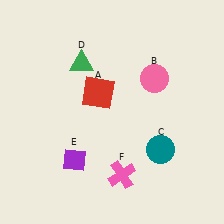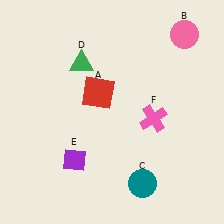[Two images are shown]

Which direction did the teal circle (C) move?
The teal circle (C) moved down.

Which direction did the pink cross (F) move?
The pink cross (F) moved up.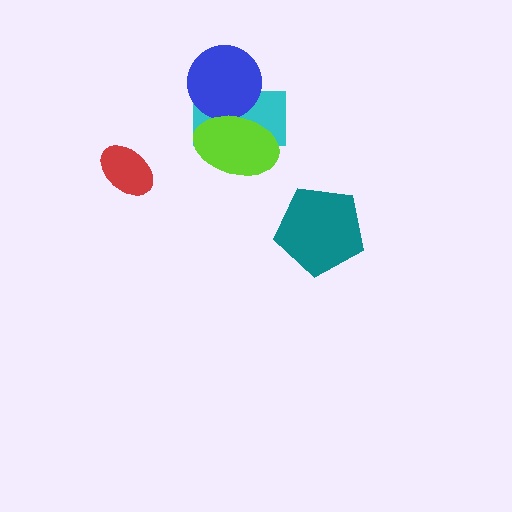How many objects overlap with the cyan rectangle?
2 objects overlap with the cyan rectangle.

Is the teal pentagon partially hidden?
No, no other shape covers it.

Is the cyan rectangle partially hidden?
Yes, it is partially covered by another shape.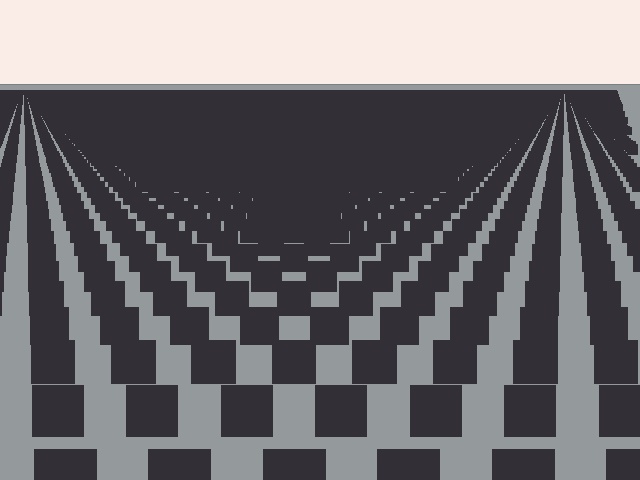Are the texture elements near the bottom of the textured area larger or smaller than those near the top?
Larger. Near the bottom, elements are closer to the viewer and appear at a bigger on-screen size.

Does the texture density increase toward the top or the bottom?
Density increases toward the top.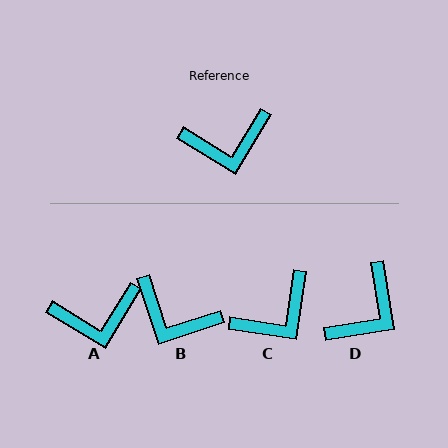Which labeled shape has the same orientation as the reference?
A.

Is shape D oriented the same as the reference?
No, it is off by about 40 degrees.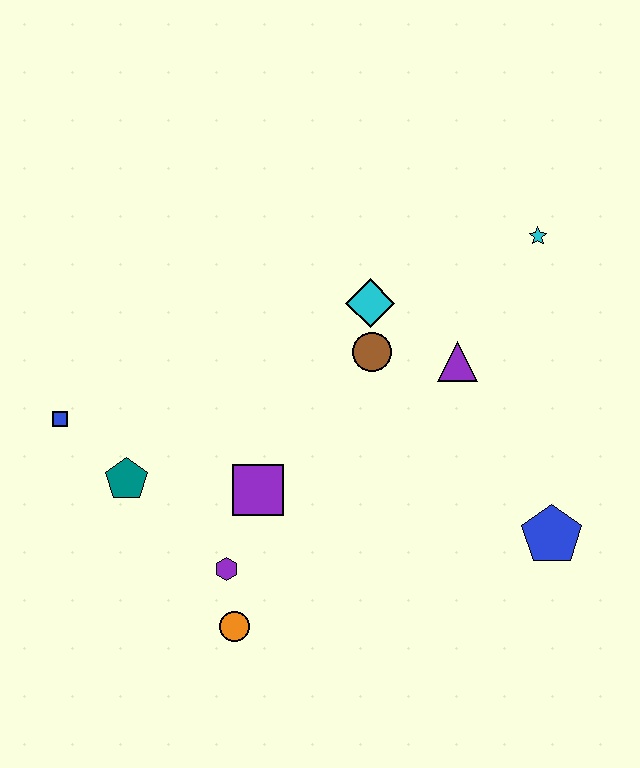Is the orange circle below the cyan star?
Yes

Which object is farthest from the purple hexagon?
The cyan star is farthest from the purple hexagon.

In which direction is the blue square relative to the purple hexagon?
The blue square is to the left of the purple hexagon.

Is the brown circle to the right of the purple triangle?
No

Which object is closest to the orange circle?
The purple hexagon is closest to the orange circle.